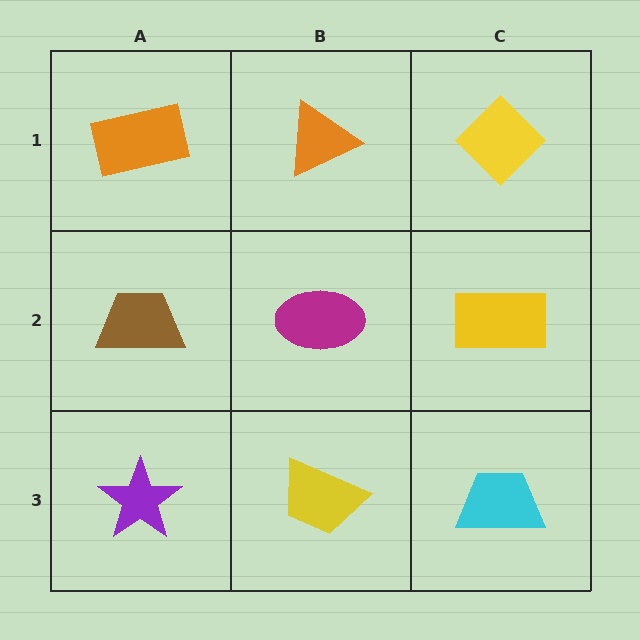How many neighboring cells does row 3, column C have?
2.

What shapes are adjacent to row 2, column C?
A yellow diamond (row 1, column C), a cyan trapezoid (row 3, column C), a magenta ellipse (row 2, column B).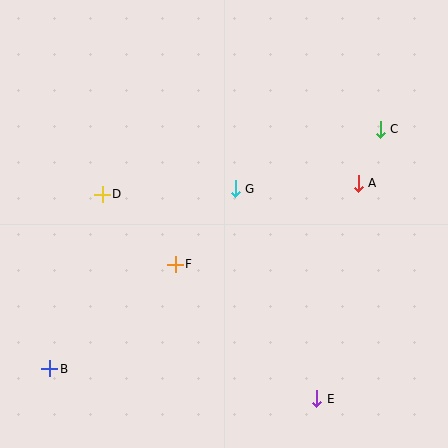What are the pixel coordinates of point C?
Point C is at (380, 129).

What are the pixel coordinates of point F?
Point F is at (175, 264).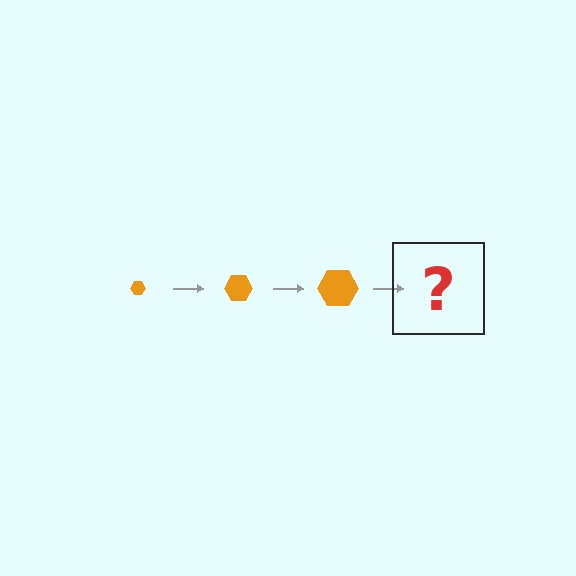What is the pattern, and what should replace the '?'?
The pattern is that the hexagon gets progressively larger each step. The '?' should be an orange hexagon, larger than the previous one.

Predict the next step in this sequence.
The next step is an orange hexagon, larger than the previous one.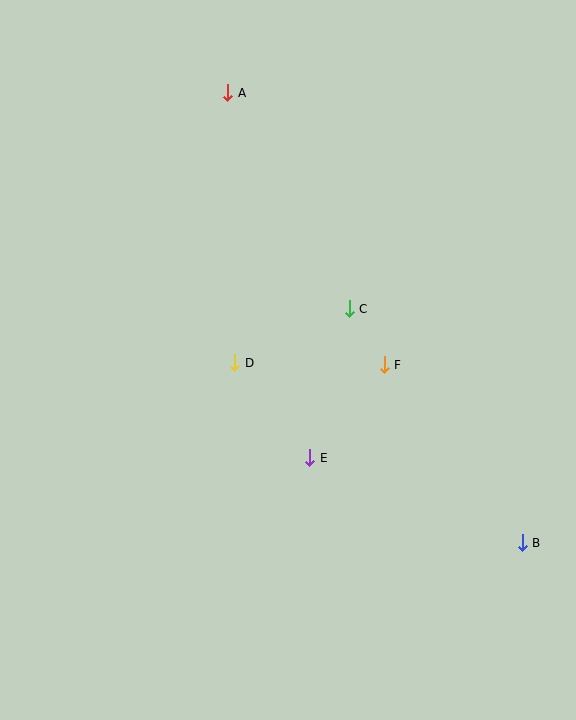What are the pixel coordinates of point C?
Point C is at (349, 309).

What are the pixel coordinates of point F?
Point F is at (384, 365).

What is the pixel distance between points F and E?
The distance between F and E is 119 pixels.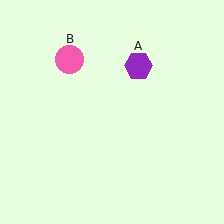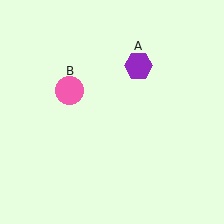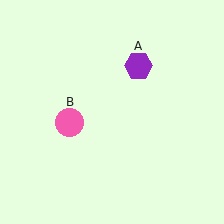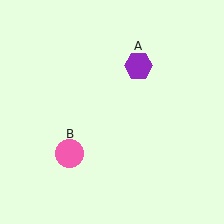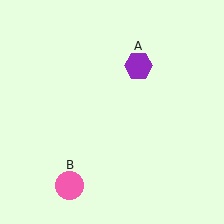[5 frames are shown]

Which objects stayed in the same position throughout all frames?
Purple hexagon (object A) remained stationary.